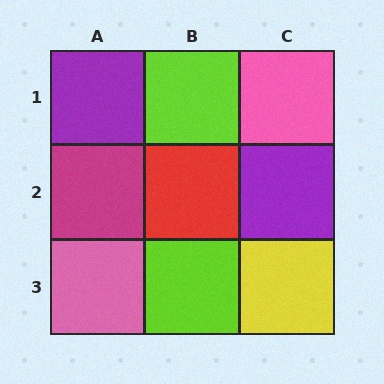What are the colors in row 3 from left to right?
Pink, lime, yellow.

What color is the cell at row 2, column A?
Magenta.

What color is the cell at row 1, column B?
Lime.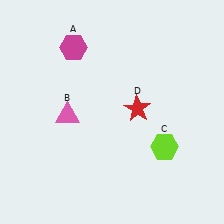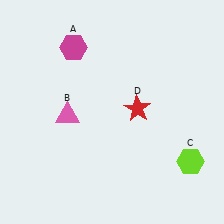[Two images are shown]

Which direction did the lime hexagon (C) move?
The lime hexagon (C) moved right.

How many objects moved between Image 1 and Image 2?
1 object moved between the two images.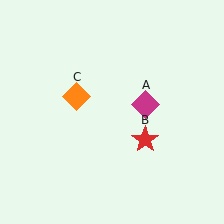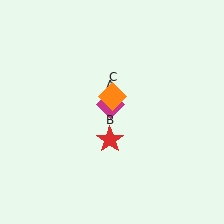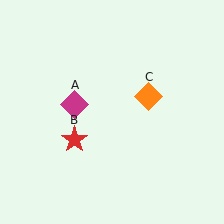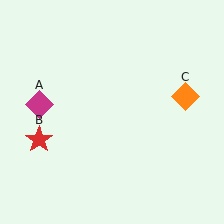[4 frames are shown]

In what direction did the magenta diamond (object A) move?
The magenta diamond (object A) moved left.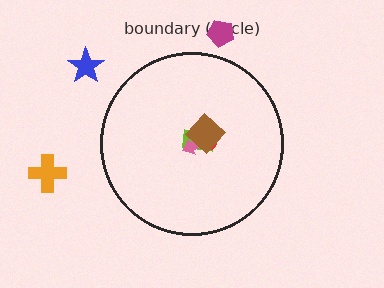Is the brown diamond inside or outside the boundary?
Inside.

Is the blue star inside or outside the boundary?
Outside.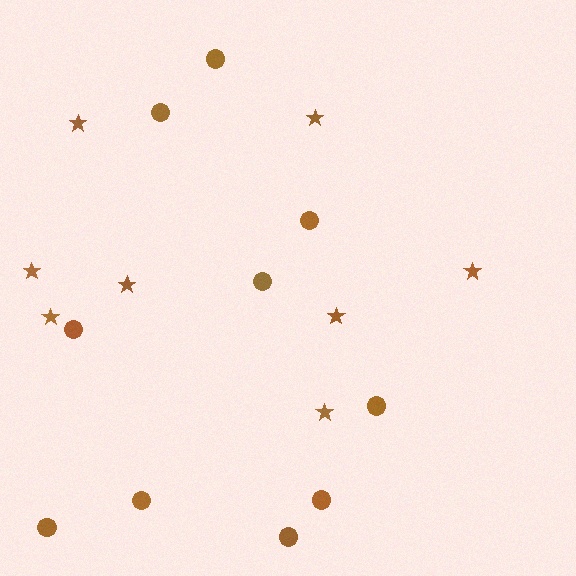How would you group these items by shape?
There are 2 groups: one group of stars (8) and one group of circles (10).